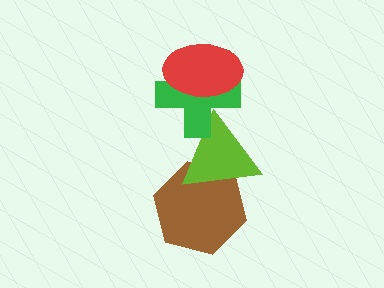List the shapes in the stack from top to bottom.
From top to bottom: the red ellipse, the green cross, the lime triangle, the brown hexagon.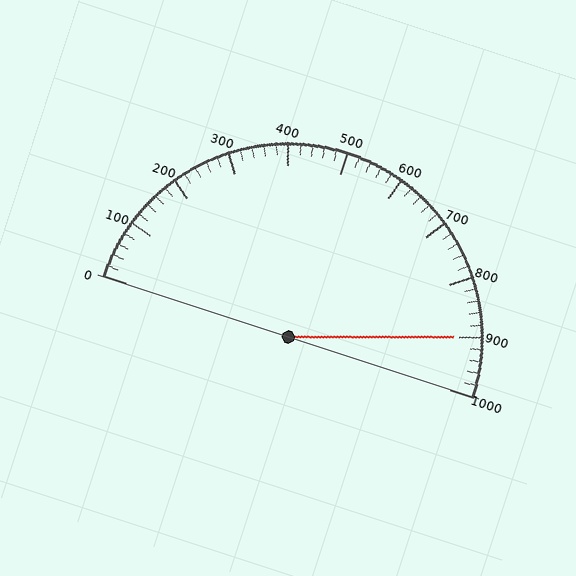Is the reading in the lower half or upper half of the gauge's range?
The reading is in the upper half of the range (0 to 1000).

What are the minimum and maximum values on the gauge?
The gauge ranges from 0 to 1000.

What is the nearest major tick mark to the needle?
The nearest major tick mark is 900.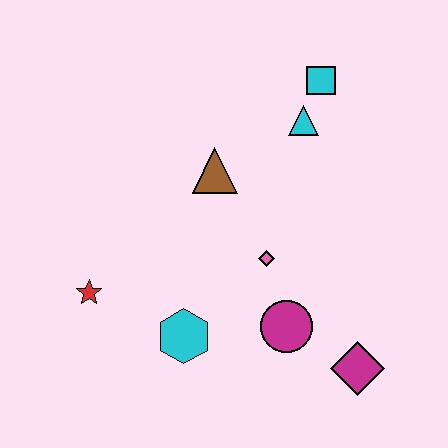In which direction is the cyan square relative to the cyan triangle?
The cyan square is above the cyan triangle.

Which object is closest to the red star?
The cyan hexagon is closest to the red star.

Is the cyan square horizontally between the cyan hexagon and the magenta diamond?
Yes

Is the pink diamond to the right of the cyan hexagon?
Yes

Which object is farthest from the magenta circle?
The cyan square is farthest from the magenta circle.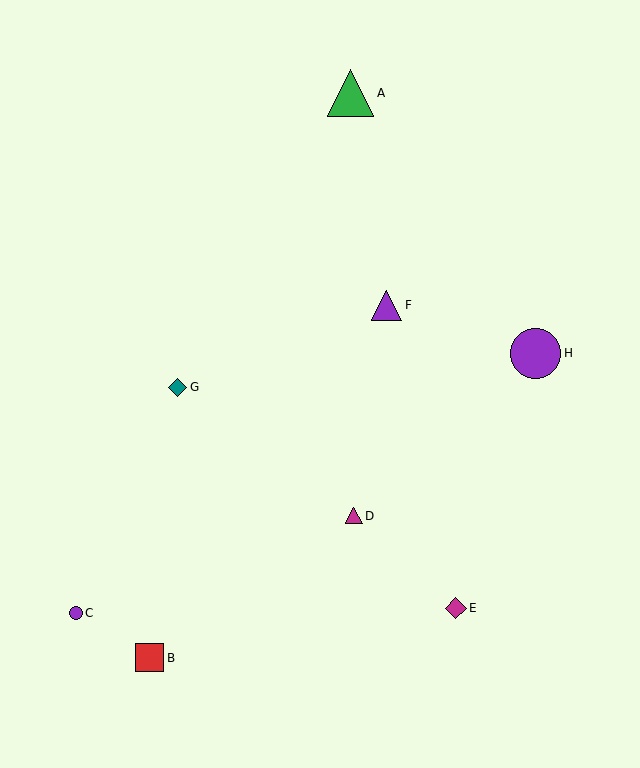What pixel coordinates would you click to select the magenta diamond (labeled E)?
Click at (456, 608) to select the magenta diamond E.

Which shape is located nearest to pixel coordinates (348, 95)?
The green triangle (labeled A) at (351, 93) is nearest to that location.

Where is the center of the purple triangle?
The center of the purple triangle is at (387, 305).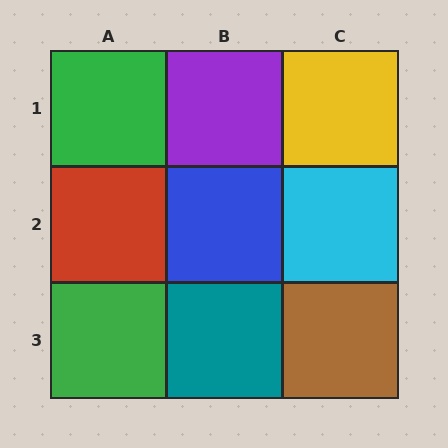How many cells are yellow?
1 cell is yellow.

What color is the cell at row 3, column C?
Brown.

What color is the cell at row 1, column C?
Yellow.